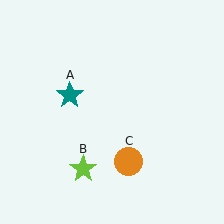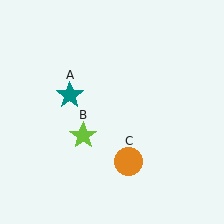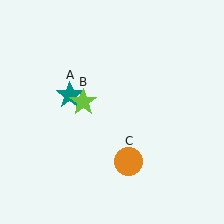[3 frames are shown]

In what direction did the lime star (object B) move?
The lime star (object B) moved up.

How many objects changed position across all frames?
1 object changed position: lime star (object B).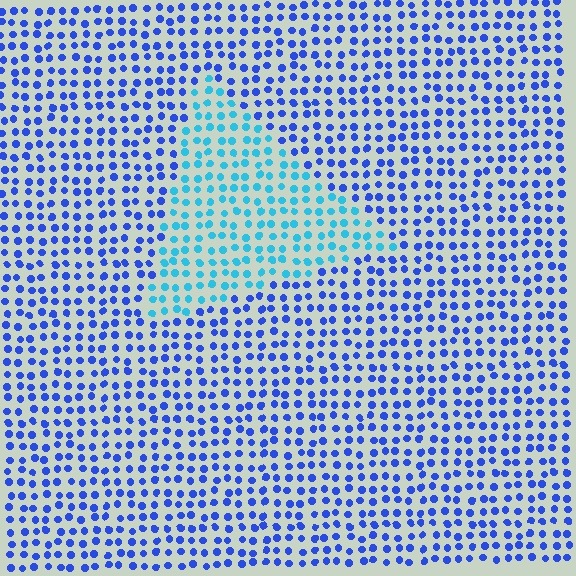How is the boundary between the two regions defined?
The boundary is defined purely by a slight shift in hue (about 38 degrees). Spacing, size, and orientation are identical on both sides.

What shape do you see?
I see a triangle.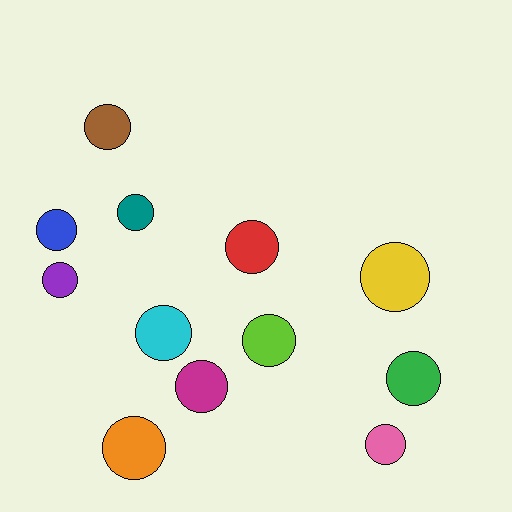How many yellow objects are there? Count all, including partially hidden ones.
There is 1 yellow object.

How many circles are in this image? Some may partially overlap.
There are 12 circles.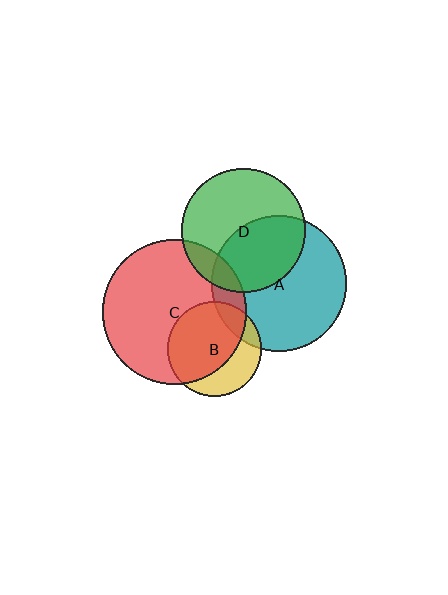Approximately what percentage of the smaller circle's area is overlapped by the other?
Approximately 15%.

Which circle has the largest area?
Circle C (red).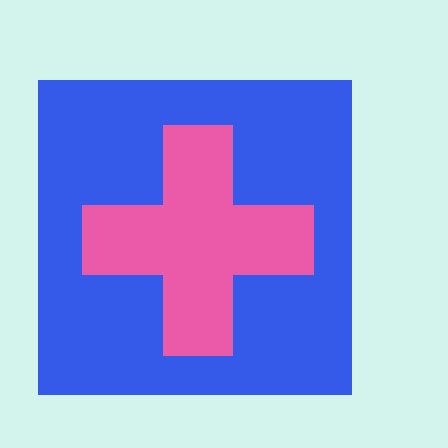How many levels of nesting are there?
2.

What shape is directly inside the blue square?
The pink cross.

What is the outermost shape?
The blue square.